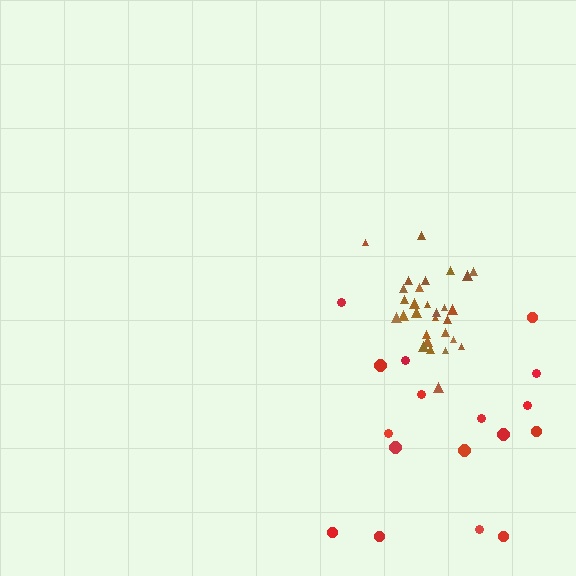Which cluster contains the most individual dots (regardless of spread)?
Brown (29).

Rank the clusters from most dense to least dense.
brown, red.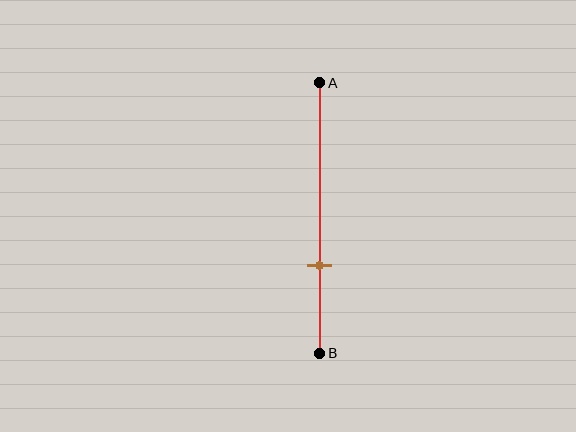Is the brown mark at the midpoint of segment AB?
No, the mark is at about 70% from A, not at the 50% midpoint.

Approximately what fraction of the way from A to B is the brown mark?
The brown mark is approximately 70% of the way from A to B.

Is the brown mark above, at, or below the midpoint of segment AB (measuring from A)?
The brown mark is below the midpoint of segment AB.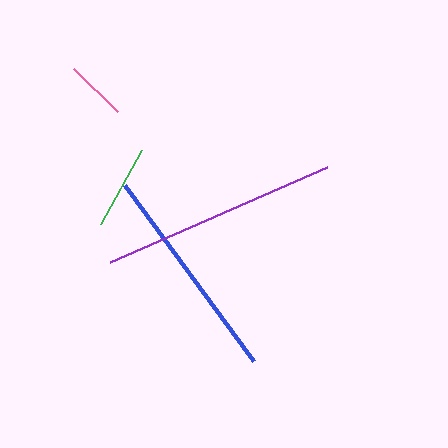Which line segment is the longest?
The purple line is the longest at approximately 237 pixels.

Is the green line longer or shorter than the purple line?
The purple line is longer than the green line.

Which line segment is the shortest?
The pink line is the shortest at approximately 62 pixels.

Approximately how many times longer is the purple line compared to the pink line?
The purple line is approximately 3.8 times the length of the pink line.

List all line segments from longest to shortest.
From longest to shortest: purple, blue, green, pink.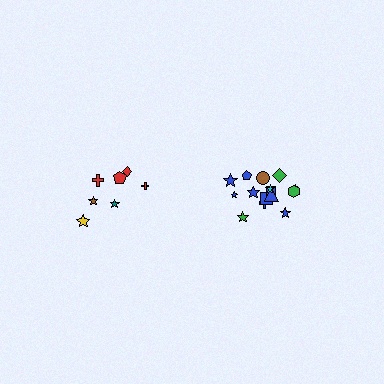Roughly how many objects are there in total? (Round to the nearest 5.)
Roughly 20 objects in total.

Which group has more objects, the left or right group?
The right group.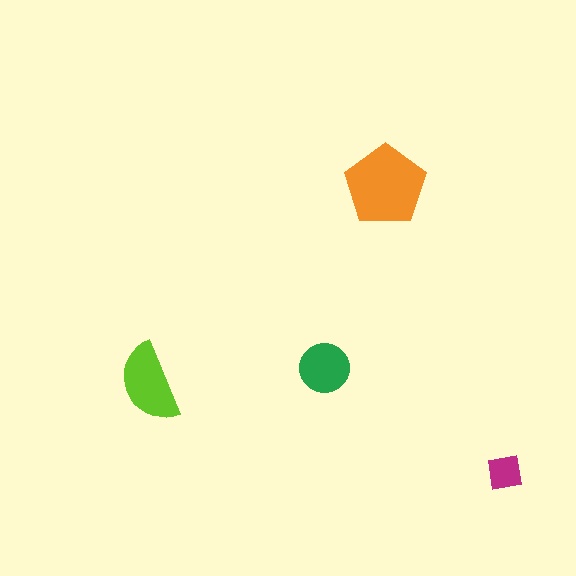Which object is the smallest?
The magenta square.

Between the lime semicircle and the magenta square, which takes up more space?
The lime semicircle.